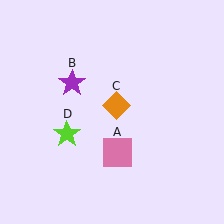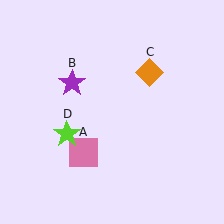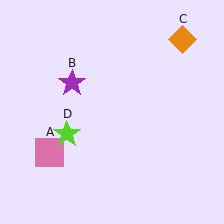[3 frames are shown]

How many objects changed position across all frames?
2 objects changed position: pink square (object A), orange diamond (object C).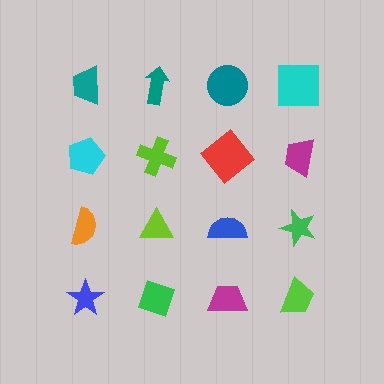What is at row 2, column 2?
A lime cross.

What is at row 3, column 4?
A green star.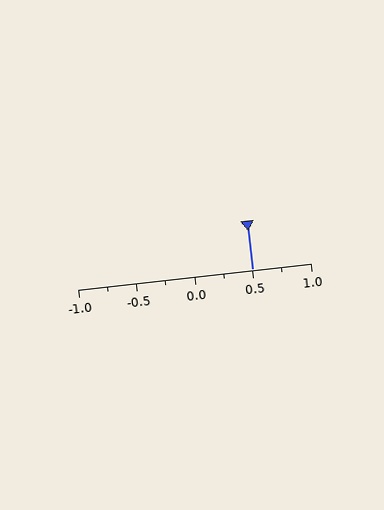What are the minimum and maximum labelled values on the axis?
The axis runs from -1.0 to 1.0.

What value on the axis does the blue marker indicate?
The marker indicates approximately 0.5.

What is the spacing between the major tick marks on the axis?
The major ticks are spaced 0.5 apart.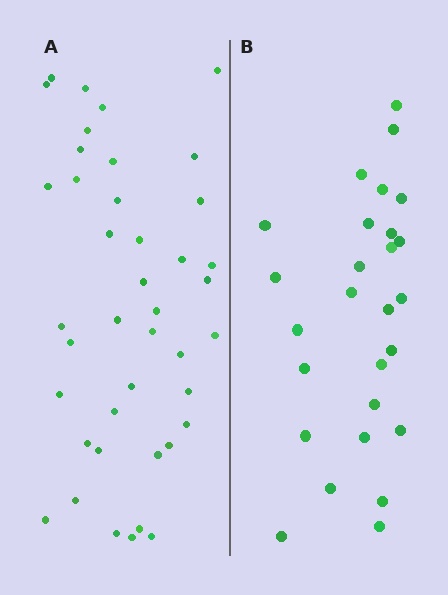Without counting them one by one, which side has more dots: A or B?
Region A (the left region) has more dots.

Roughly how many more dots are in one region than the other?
Region A has approximately 15 more dots than region B.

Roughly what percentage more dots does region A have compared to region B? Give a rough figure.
About 50% more.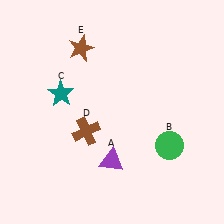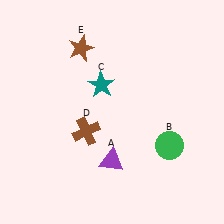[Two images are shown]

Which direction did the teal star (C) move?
The teal star (C) moved right.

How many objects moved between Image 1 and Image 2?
1 object moved between the two images.